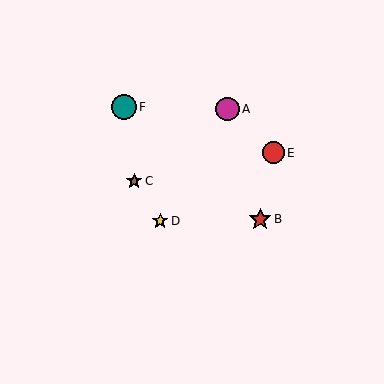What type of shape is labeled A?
Shape A is a magenta circle.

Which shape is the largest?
The teal circle (labeled F) is the largest.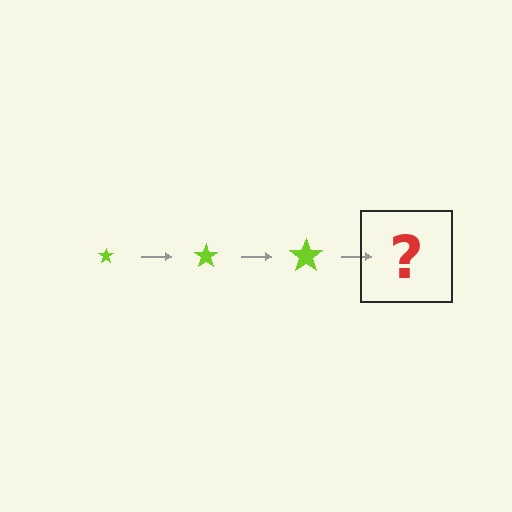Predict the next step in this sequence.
The next step is a lime star, larger than the previous one.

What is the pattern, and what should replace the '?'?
The pattern is that the star gets progressively larger each step. The '?' should be a lime star, larger than the previous one.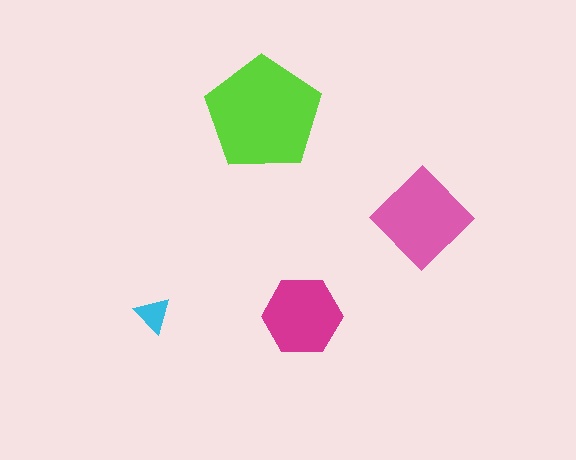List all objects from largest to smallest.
The lime pentagon, the pink diamond, the magenta hexagon, the cyan triangle.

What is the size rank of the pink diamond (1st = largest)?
2nd.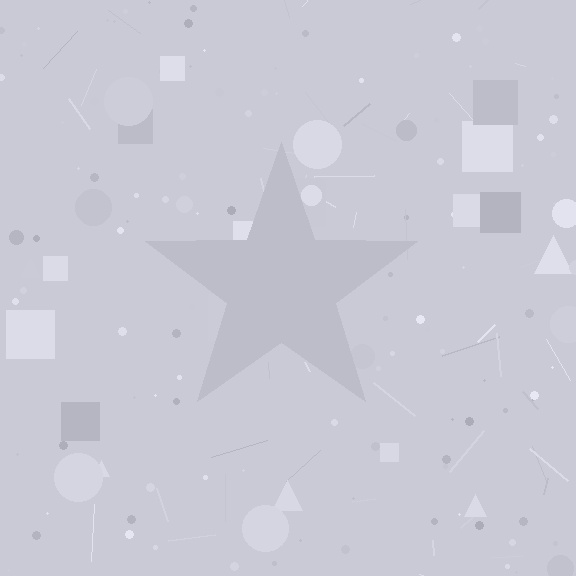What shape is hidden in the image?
A star is hidden in the image.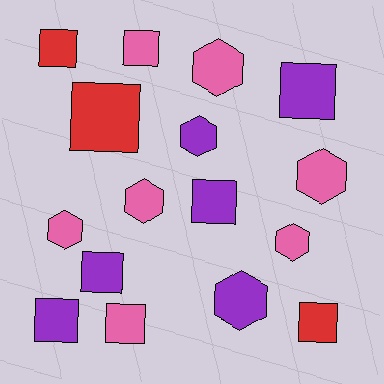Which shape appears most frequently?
Square, with 9 objects.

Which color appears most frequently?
Pink, with 7 objects.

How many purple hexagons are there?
There are 2 purple hexagons.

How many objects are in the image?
There are 16 objects.